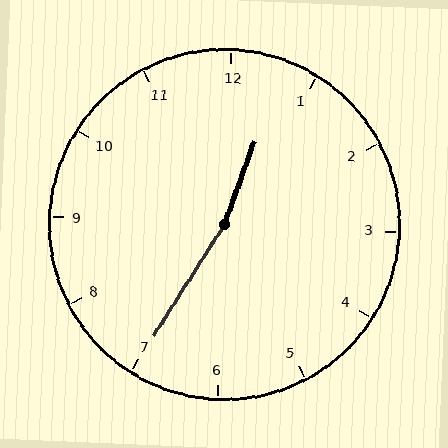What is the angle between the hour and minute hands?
Approximately 168 degrees.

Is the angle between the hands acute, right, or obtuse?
It is obtuse.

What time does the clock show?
12:35.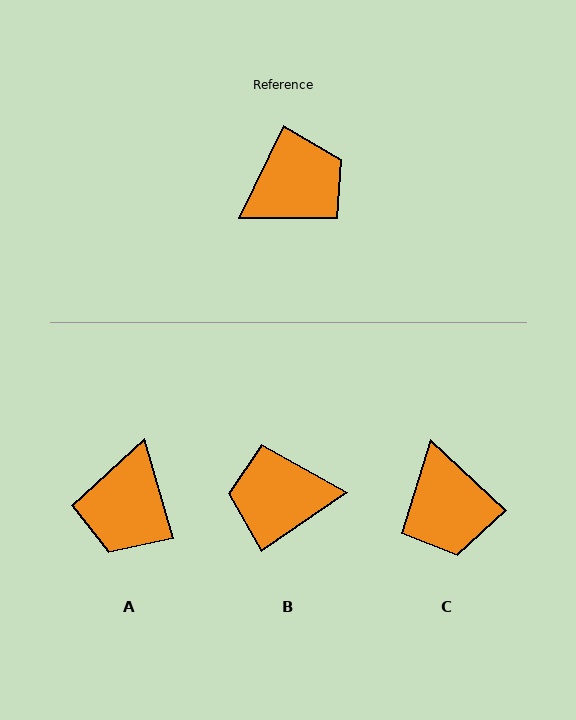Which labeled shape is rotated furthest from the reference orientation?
B, about 150 degrees away.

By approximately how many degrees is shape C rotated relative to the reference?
Approximately 107 degrees clockwise.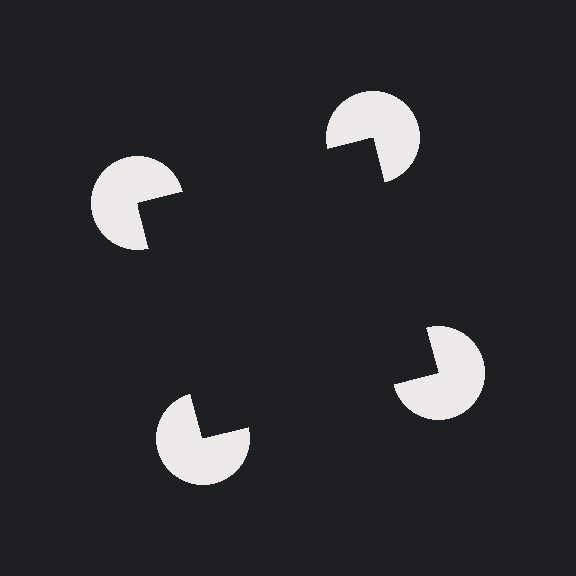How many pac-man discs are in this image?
There are 4 — one at each vertex of the illusory square.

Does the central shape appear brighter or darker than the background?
It typically appears slightly darker than the background, even though no actual brightness change is drawn.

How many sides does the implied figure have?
4 sides.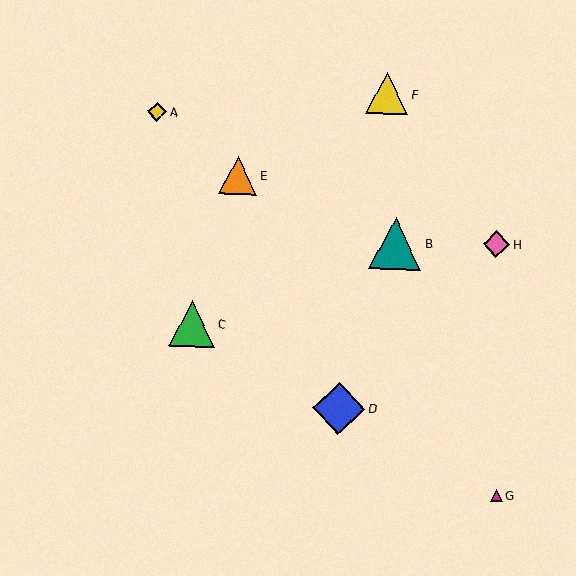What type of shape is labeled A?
Shape A is a yellow diamond.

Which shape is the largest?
The blue diamond (labeled D) is the largest.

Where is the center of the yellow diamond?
The center of the yellow diamond is at (157, 112).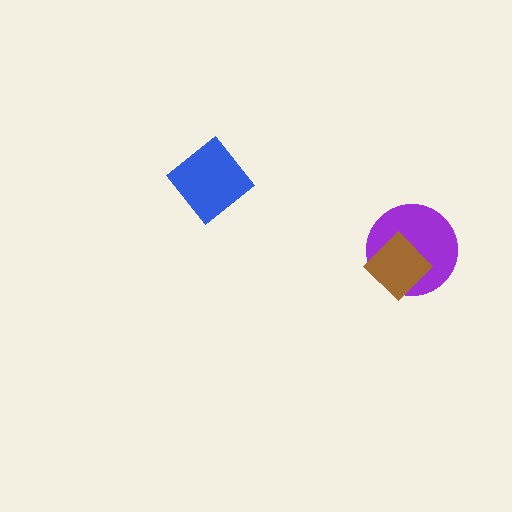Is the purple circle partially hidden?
Yes, it is partially covered by another shape.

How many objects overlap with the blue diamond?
0 objects overlap with the blue diamond.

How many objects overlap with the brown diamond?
1 object overlaps with the brown diamond.